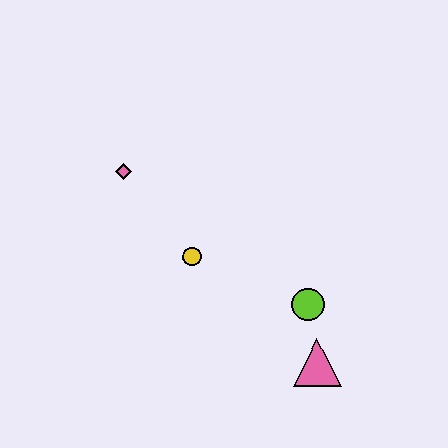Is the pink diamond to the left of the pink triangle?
Yes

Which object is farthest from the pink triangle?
The pink diamond is farthest from the pink triangle.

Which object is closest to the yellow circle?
The pink diamond is closest to the yellow circle.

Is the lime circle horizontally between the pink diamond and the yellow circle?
No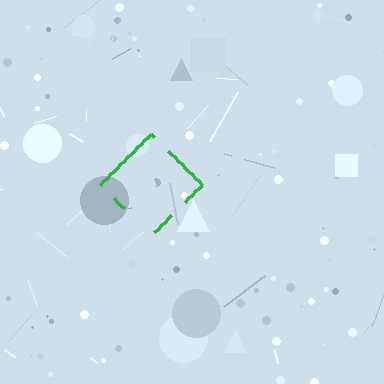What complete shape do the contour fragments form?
The contour fragments form a diamond.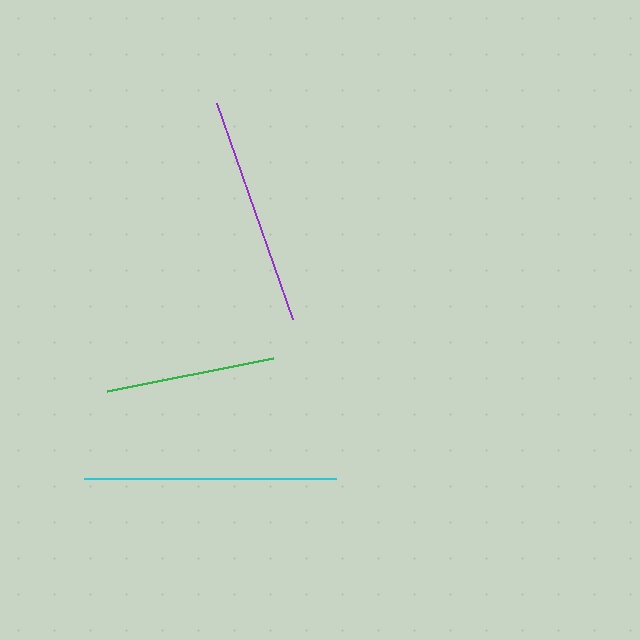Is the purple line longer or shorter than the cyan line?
The cyan line is longer than the purple line.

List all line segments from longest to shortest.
From longest to shortest: cyan, purple, green.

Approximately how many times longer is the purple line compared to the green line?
The purple line is approximately 1.3 times the length of the green line.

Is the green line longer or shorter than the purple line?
The purple line is longer than the green line.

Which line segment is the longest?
The cyan line is the longest at approximately 252 pixels.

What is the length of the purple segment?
The purple segment is approximately 230 pixels long.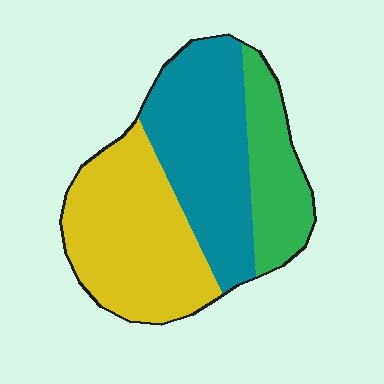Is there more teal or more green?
Teal.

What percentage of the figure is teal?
Teal covers roughly 40% of the figure.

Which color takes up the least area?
Green, at roughly 20%.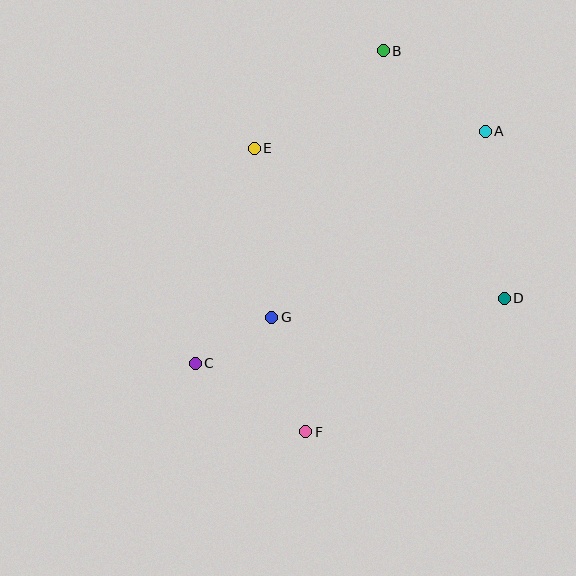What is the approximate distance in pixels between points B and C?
The distance between B and C is approximately 365 pixels.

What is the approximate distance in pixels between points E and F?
The distance between E and F is approximately 288 pixels.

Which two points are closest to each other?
Points C and G are closest to each other.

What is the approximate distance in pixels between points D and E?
The distance between D and E is approximately 292 pixels.